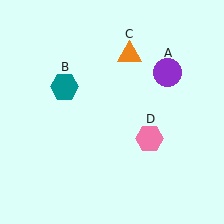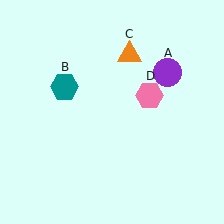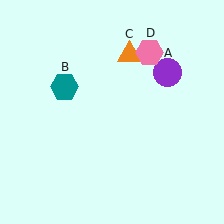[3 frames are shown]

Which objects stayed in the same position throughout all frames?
Purple circle (object A) and teal hexagon (object B) and orange triangle (object C) remained stationary.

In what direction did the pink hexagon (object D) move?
The pink hexagon (object D) moved up.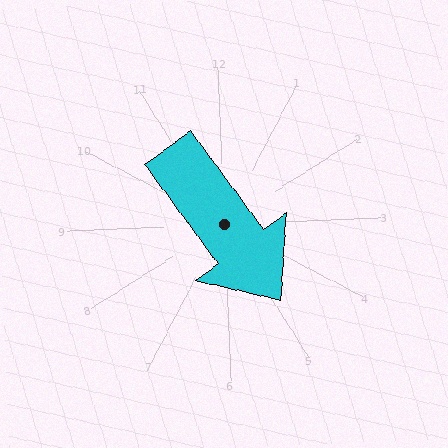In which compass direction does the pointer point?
Southeast.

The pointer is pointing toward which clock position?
Roughly 5 o'clock.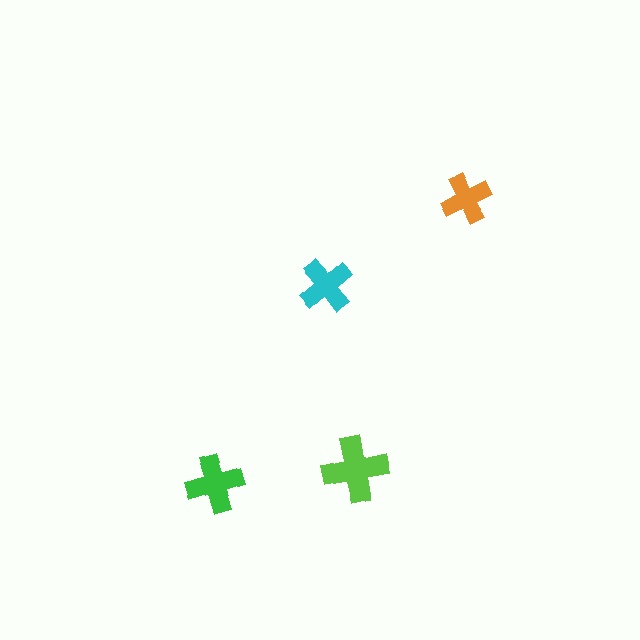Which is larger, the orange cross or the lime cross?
The lime one.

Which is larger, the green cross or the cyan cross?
The green one.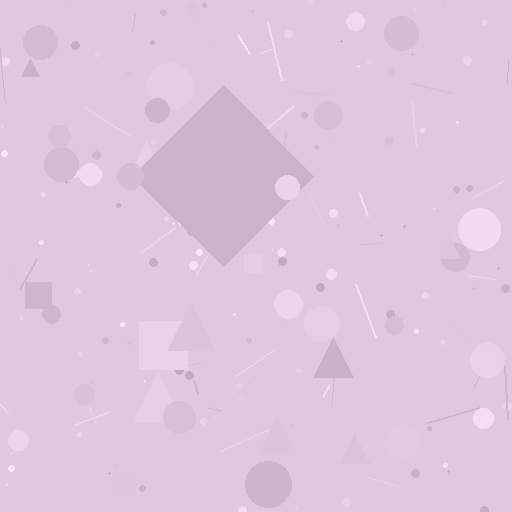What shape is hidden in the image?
A diamond is hidden in the image.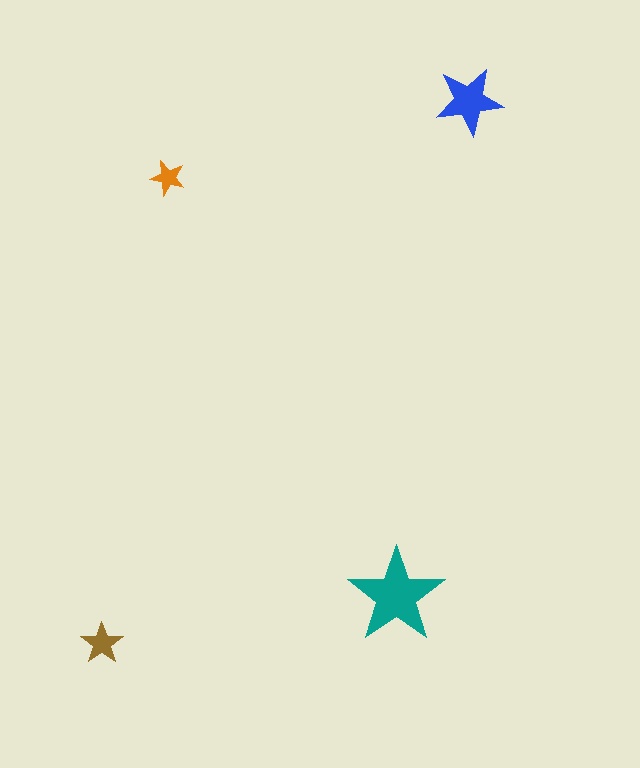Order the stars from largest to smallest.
the teal one, the blue one, the brown one, the orange one.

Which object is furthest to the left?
The brown star is leftmost.